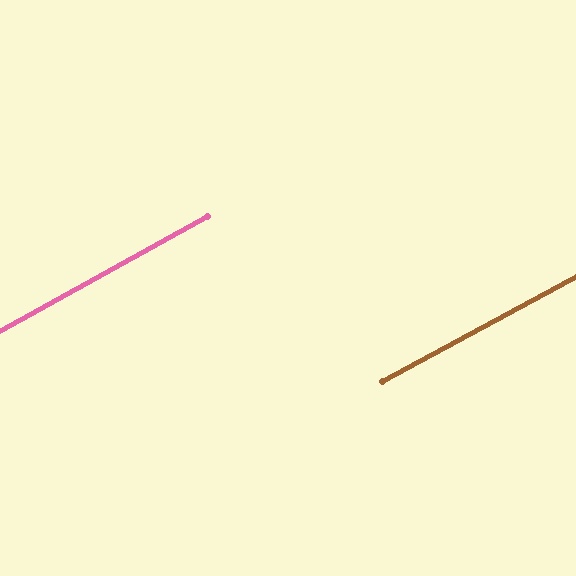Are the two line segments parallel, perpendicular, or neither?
Parallel — their directions differ by only 0.5°.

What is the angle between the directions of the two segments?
Approximately 0 degrees.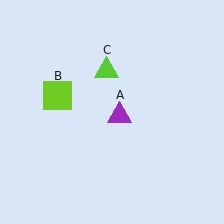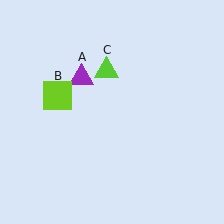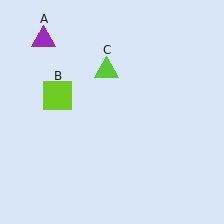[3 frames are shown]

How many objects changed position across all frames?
1 object changed position: purple triangle (object A).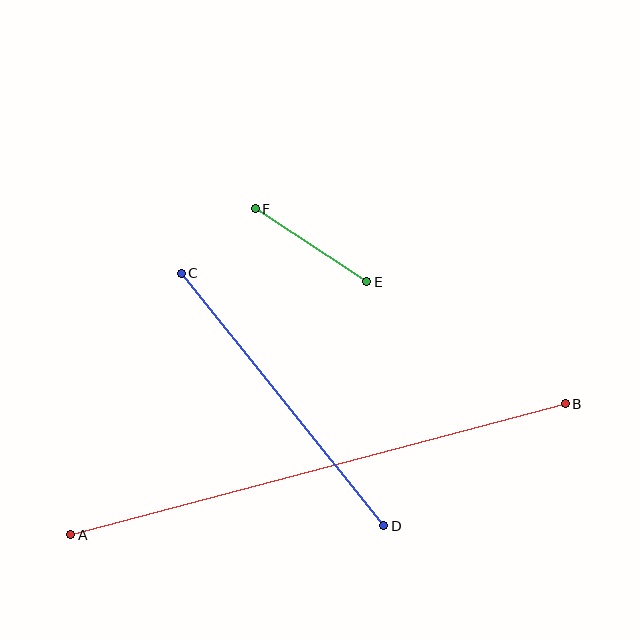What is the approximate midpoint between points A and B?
The midpoint is at approximately (318, 469) pixels.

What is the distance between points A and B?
The distance is approximately 512 pixels.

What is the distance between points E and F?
The distance is approximately 133 pixels.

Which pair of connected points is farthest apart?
Points A and B are farthest apart.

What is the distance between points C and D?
The distance is approximately 324 pixels.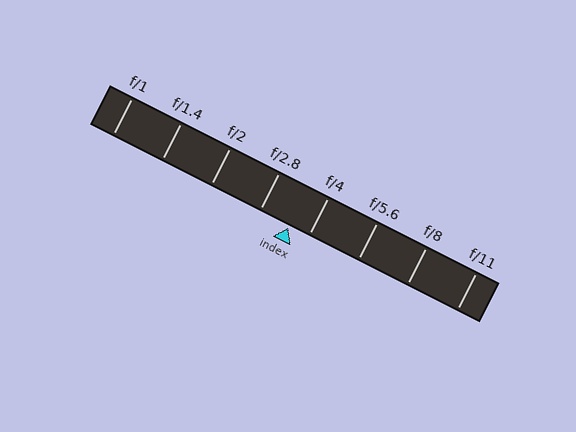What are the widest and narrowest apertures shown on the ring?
The widest aperture shown is f/1 and the narrowest is f/11.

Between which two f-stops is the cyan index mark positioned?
The index mark is between f/2.8 and f/4.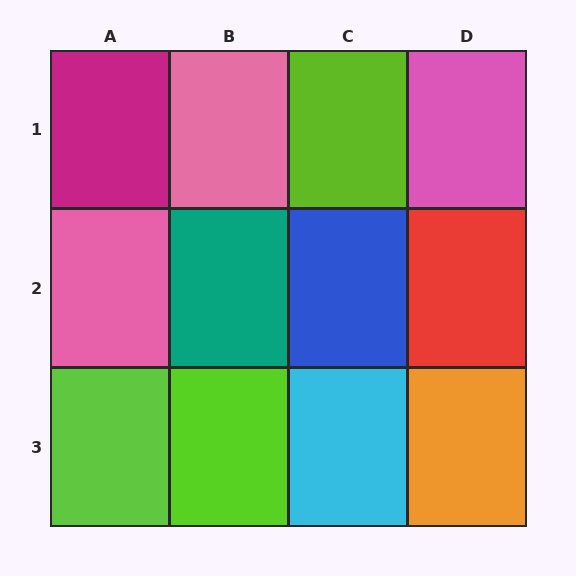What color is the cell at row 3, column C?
Cyan.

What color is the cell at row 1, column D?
Pink.